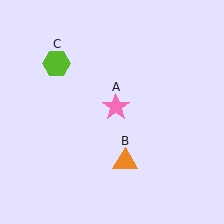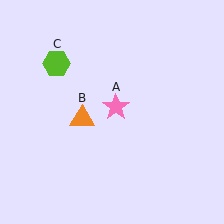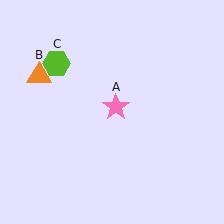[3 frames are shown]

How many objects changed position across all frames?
1 object changed position: orange triangle (object B).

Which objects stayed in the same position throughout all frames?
Pink star (object A) and lime hexagon (object C) remained stationary.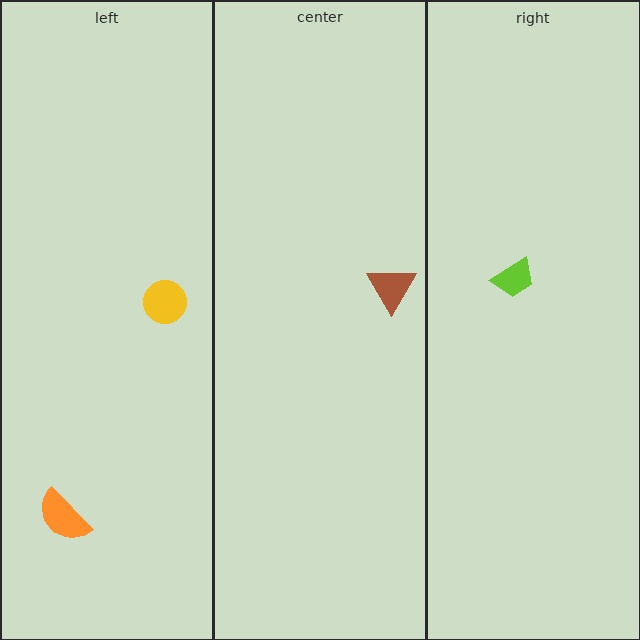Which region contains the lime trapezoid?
The right region.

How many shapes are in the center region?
1.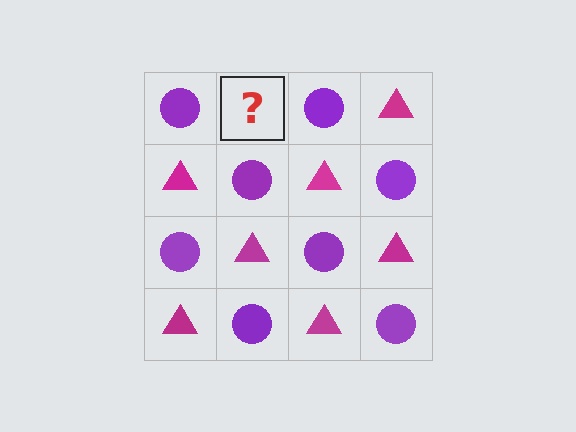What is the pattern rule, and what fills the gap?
The rule is that it alternates purple circle and magenta triangle in a checkerboard pattern. The gap should be filled with a magenta triangle.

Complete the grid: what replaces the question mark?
The question mark should be replaced with a magenta triangle.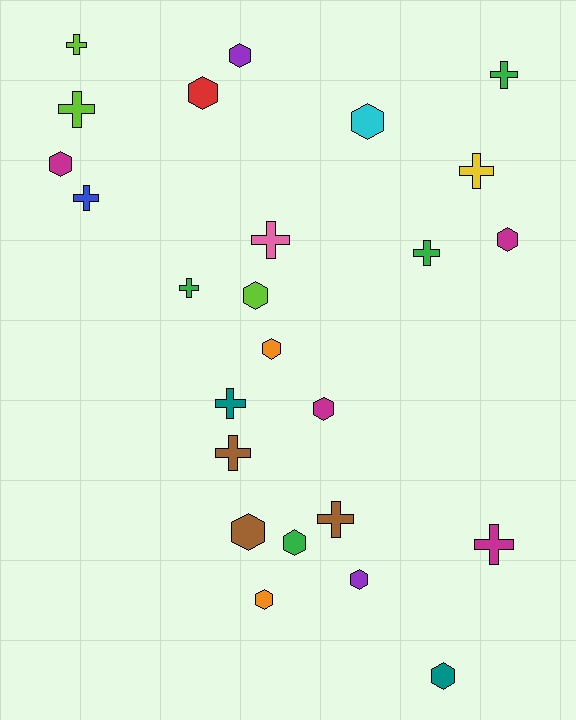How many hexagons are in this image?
There are 13 hexagons.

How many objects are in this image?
There are 25 objects.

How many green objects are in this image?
There are 4 green objects.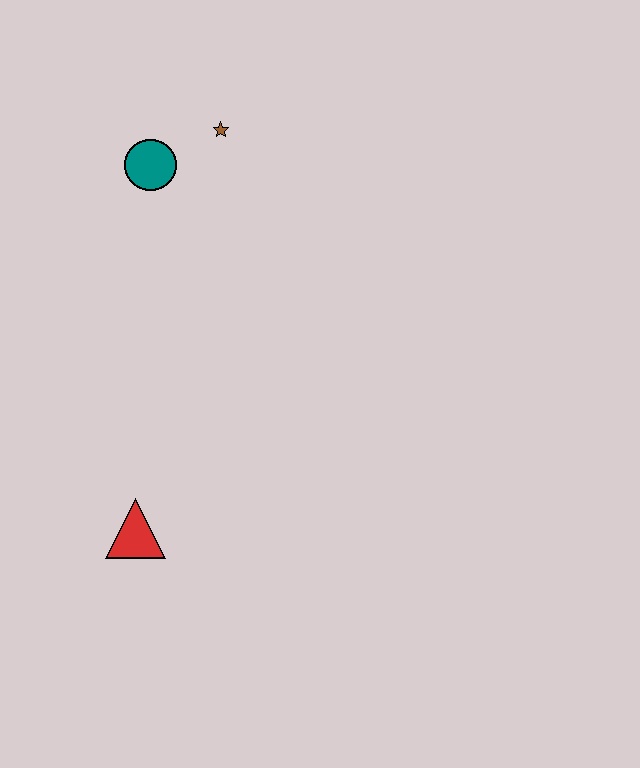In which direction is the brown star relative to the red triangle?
The brown star is above the red triangle.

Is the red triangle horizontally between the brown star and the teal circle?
No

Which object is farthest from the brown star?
The red triangle is farthest from the brown star.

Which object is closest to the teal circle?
The brown star is closest to the teal circle.